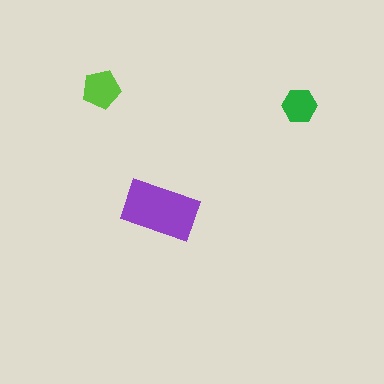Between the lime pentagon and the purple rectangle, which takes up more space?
The purple rectangle.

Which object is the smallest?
The green hexagon.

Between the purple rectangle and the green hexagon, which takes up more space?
The purple rectangle.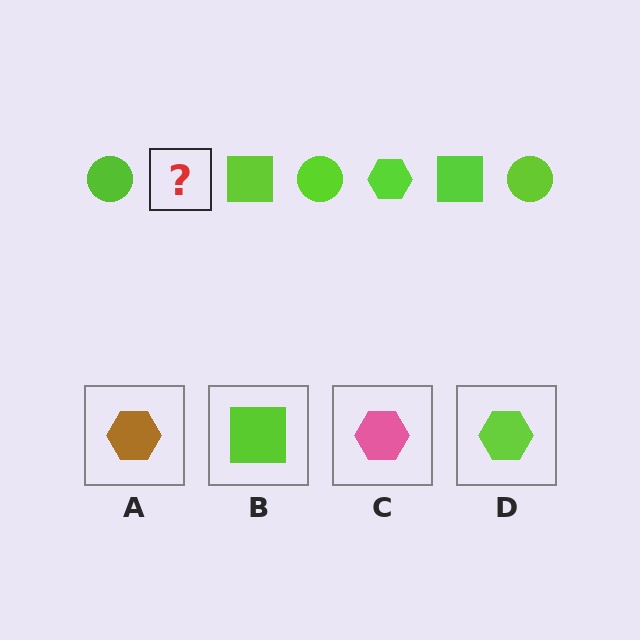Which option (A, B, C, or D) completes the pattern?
D.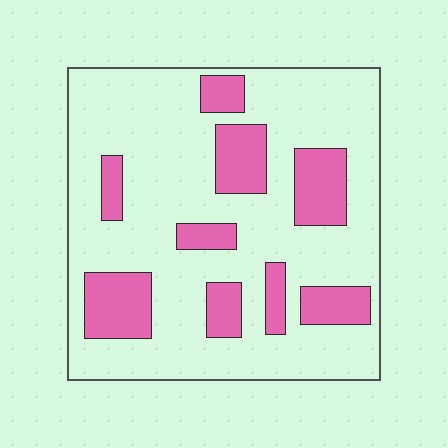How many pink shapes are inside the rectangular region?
9.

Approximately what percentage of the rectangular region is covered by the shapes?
Approximately 25%.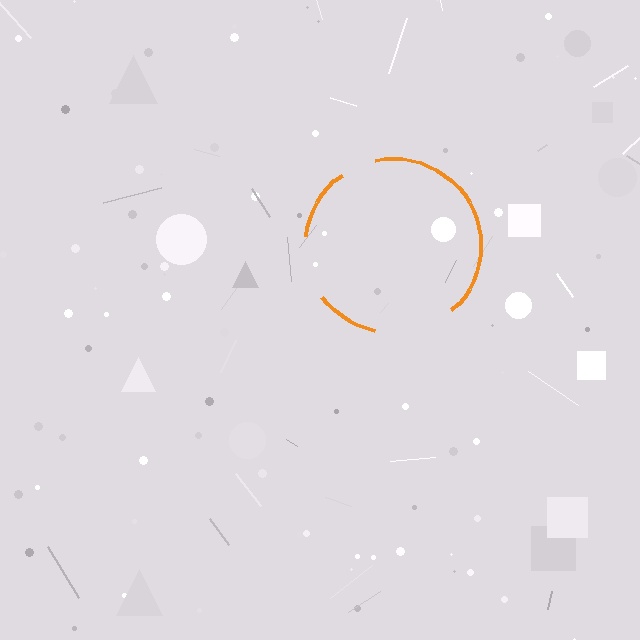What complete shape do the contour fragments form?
The contour fragments form a circle.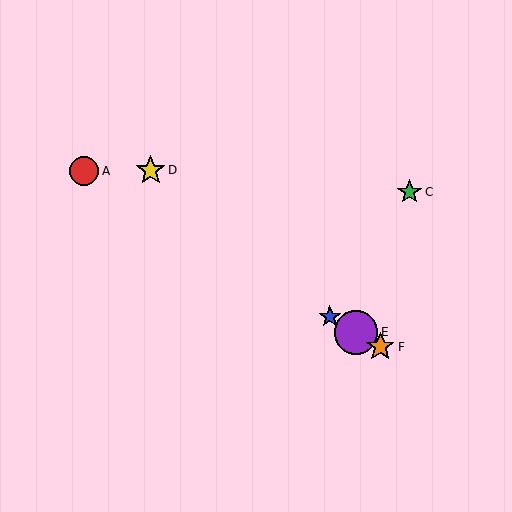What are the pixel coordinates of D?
Object D is at (151, 170).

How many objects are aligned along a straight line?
4 objects (A, B, E, F) are aligned along a straight line.